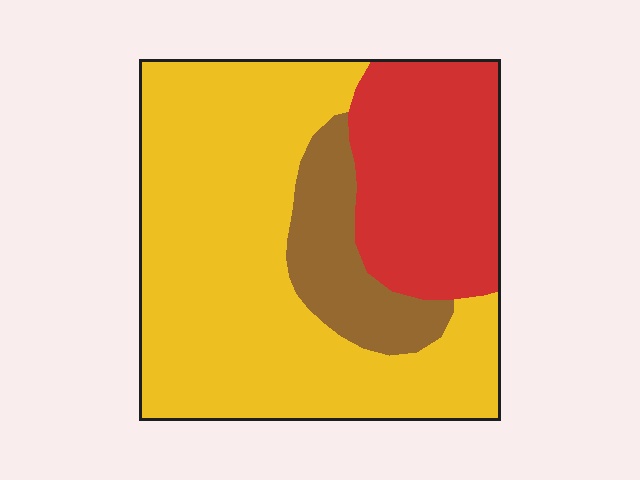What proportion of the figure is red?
Red covers 26% of the figure.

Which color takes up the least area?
Brown, at roughly 15%.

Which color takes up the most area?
Yellow, at roughly 60%.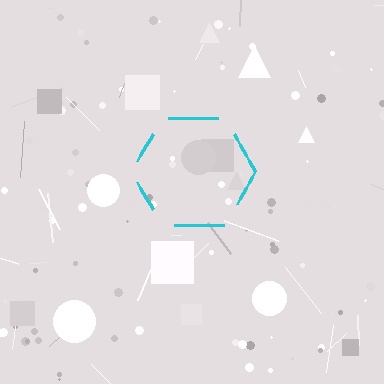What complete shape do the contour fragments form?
The contour fragments form a hexagon.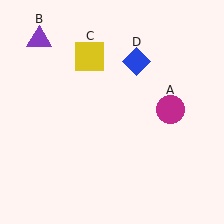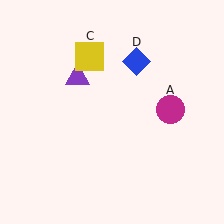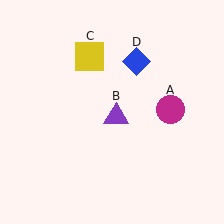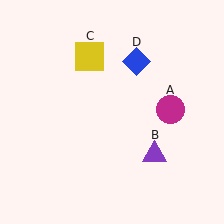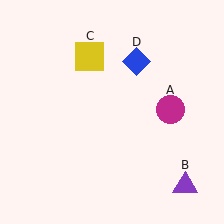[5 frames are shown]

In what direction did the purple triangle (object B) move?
The purple triangle (object B) moved down and to the right.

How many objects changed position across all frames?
1 object changed position: purple triangle (object B).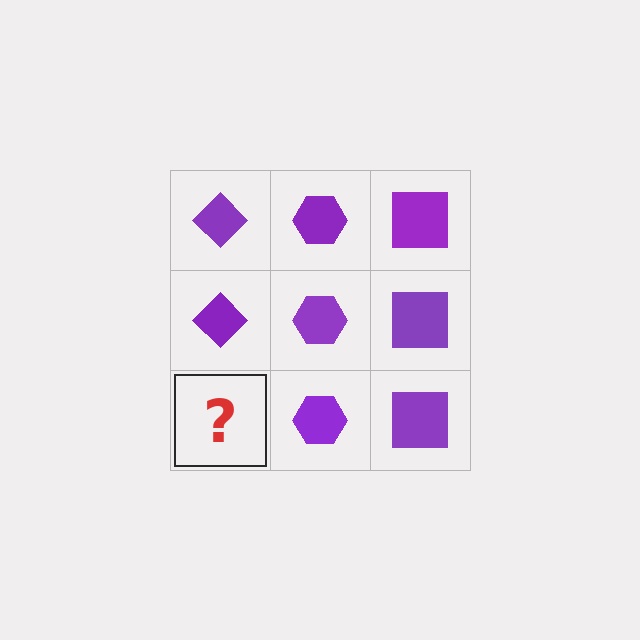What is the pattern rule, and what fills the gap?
The rule is that each column has a consistent shape. The gap should be filled with a purple diamond.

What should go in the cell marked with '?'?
The missing cell should contain a purple diamond.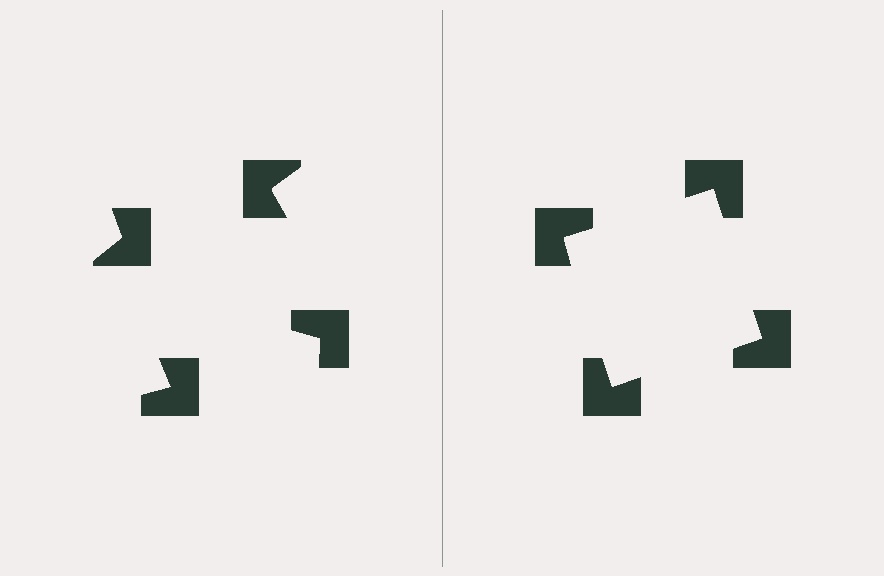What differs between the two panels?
The notched squares are positioned identically on both sides; only the wedge orientations differ. On the right they align to a square; on the left they are misaligned.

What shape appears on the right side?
An illusory square.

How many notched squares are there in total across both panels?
8 — 4 on each side.